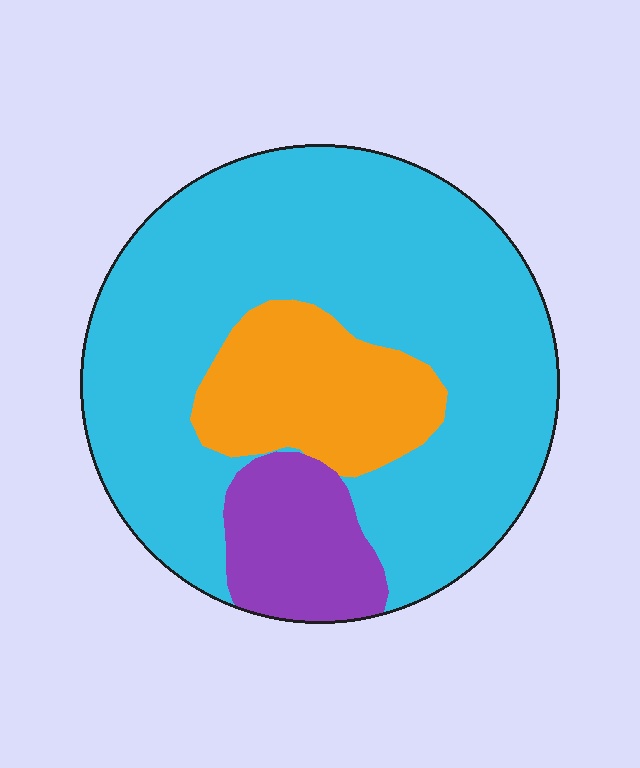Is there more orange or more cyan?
Cyan.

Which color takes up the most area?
Cyan, at roughly 70%.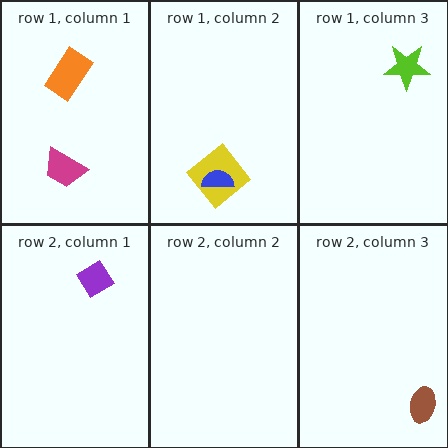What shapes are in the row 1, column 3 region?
The lime star.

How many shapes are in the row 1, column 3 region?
1.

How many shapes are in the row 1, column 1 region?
2.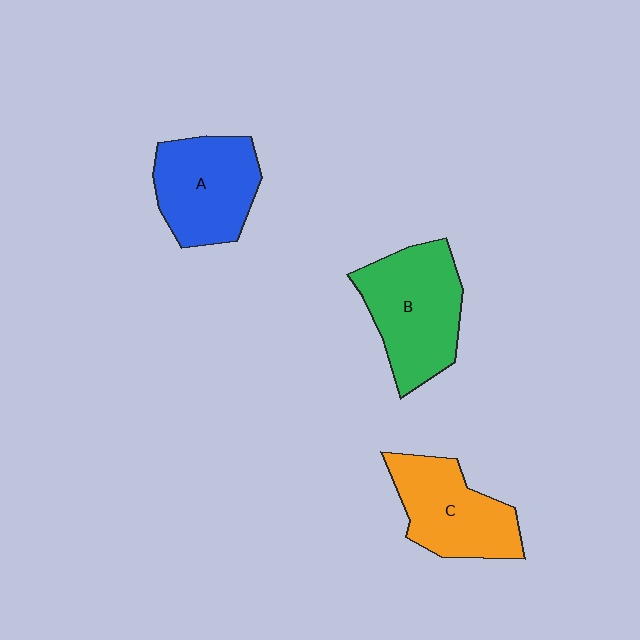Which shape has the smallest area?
Shape C (orange).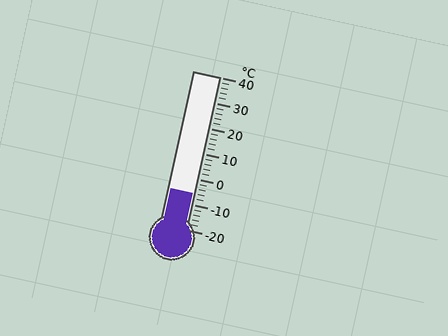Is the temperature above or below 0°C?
The temperature is below 0°C.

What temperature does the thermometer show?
The thermometer shows approximately -6°C.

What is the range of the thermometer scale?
The thermometer scale ranges from -20°C to 40°C.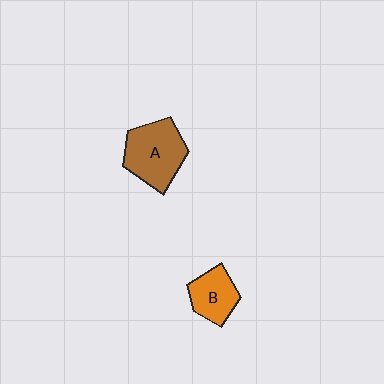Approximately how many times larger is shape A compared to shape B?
Approximately 1.6 times.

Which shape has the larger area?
Shape A (brown).